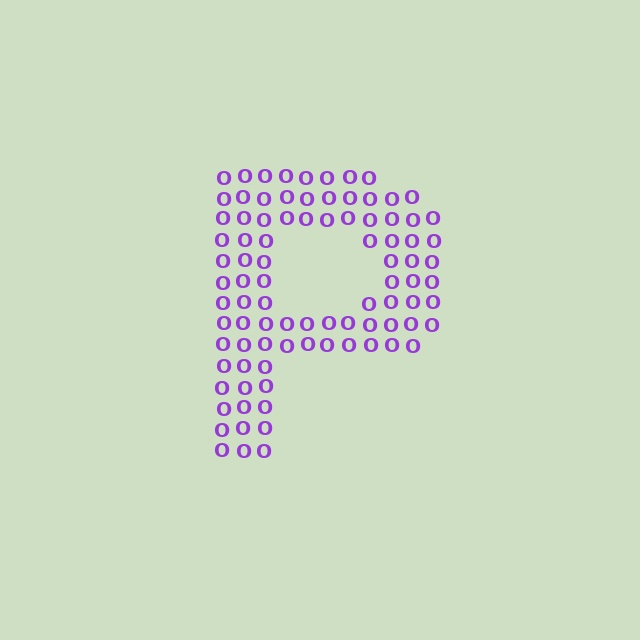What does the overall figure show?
The overall figure shows the letter P.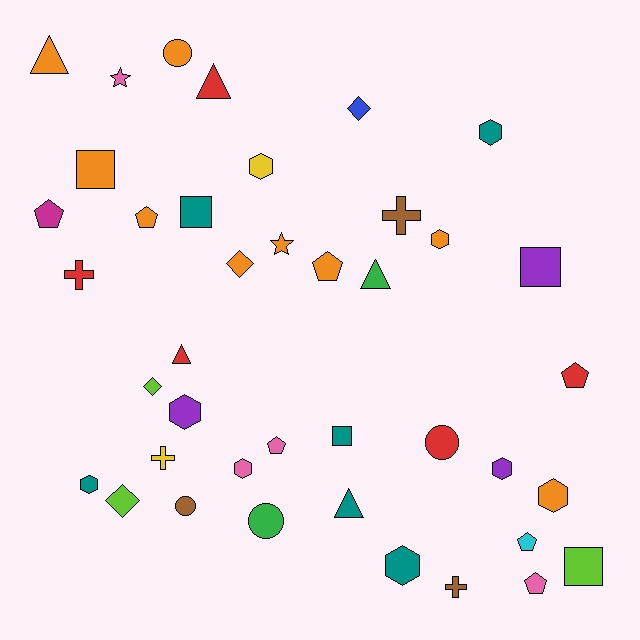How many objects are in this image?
There are 40 objects.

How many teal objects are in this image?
There are 6 teal objects.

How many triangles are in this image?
There are 5 triangles.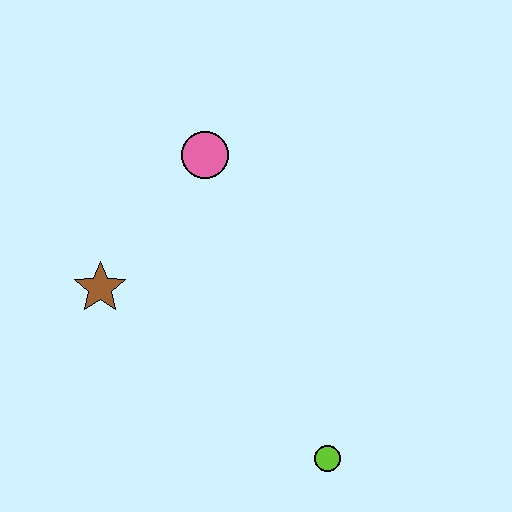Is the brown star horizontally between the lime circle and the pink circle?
No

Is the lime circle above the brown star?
No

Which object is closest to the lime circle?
The brown star is closest to the lime circle.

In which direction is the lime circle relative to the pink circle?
The lime circle is below the pink circle.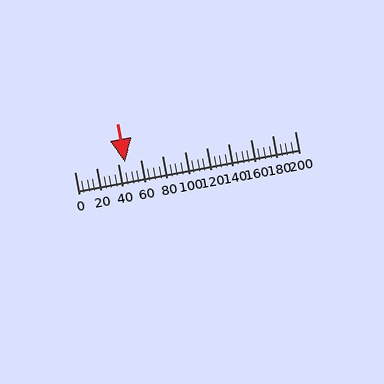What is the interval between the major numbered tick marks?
The major tick marks are spaced 20 units apart.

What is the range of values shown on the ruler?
The ruler shows values from 0 to 200.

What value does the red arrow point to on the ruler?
The red arrow points to approximately 46.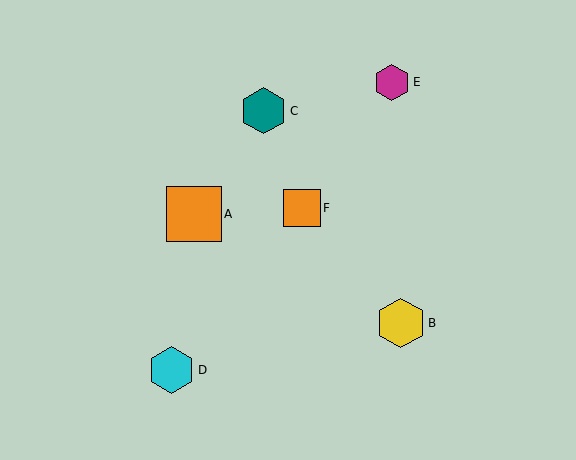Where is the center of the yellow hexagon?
The center of the yellow hexagon is at (401, 323).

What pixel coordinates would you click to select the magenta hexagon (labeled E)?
Click at (392, 82) to select the magenta hexagon E.